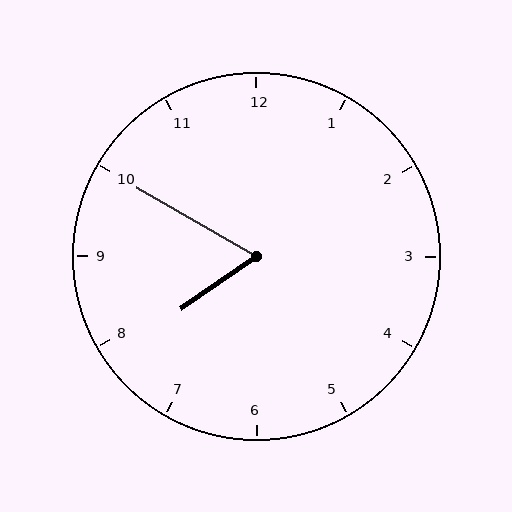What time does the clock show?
7:50.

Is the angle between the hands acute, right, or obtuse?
It is acute.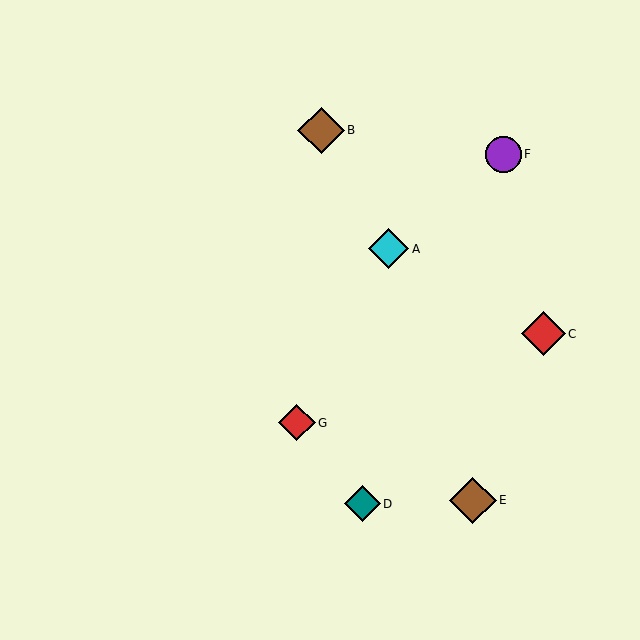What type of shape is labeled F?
Shape F is a purple circle.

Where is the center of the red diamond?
The center of the red diamond is at (543, 334).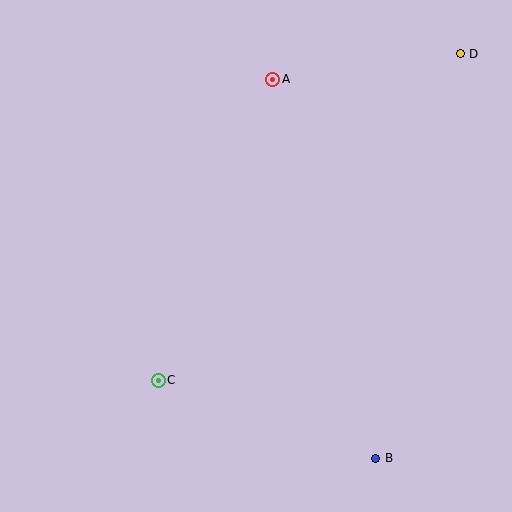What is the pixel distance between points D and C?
The distance between D and C is 445 pixels.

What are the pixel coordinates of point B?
Point B is at (376, 458).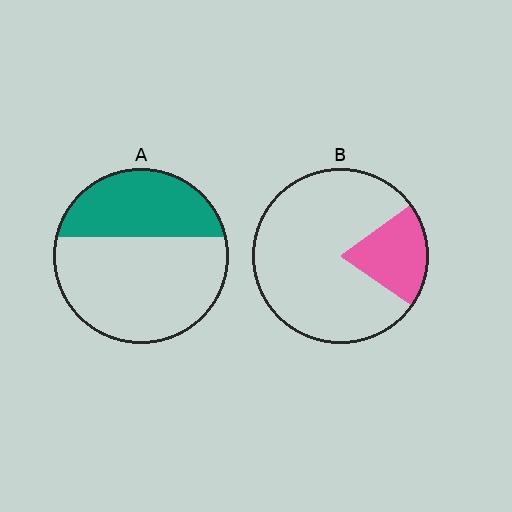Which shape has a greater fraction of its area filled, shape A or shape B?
Shape A.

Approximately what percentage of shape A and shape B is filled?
A is approximately 35% and B is approximately 20%.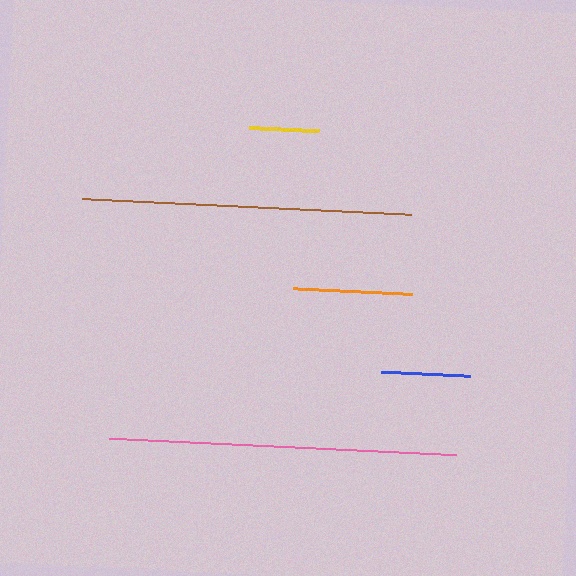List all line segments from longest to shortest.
From longest to shortest: pink, brown, orange, blue, yellow.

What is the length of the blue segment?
The blue segment is approximately 89 pixels long.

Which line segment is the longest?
The pink line is the longest at approximately 347 pixels.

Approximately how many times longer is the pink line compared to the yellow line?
The pink line is approximately 5.0 times the length of the yellow line.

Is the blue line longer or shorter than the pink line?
The pink line is longer than the blue line.